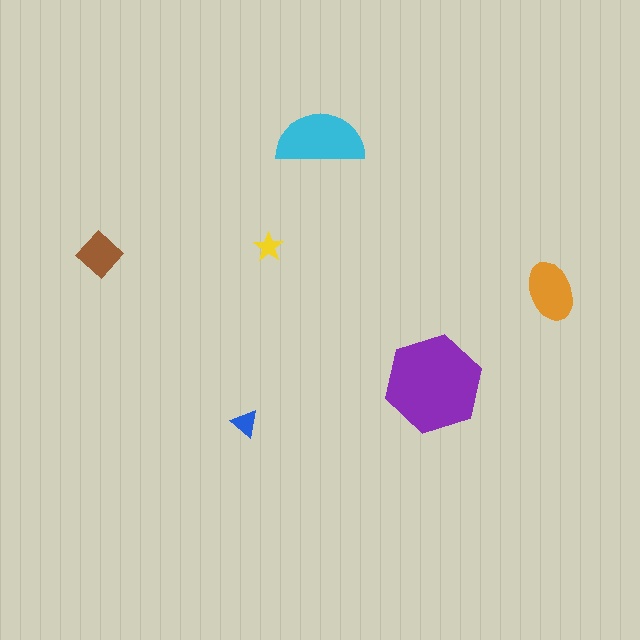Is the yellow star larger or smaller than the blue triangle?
Smaller.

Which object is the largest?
The purple hexagon.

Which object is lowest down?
The blue triangle is bottommost.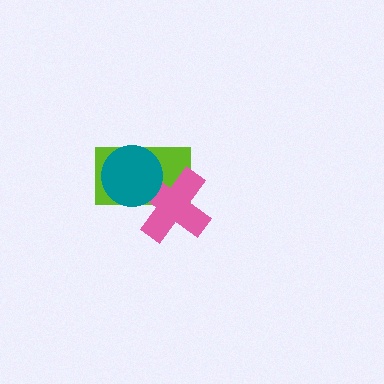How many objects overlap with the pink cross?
2 objects overlap with the pink cross.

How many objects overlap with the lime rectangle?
2 objects overlap with the lime rectangle.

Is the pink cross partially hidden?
Yes, it is partially covered by another shape.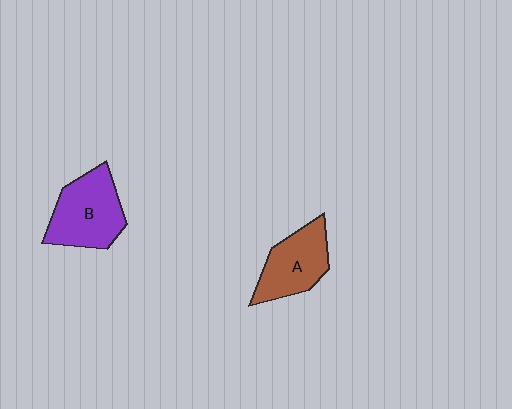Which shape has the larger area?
Shape B (purple).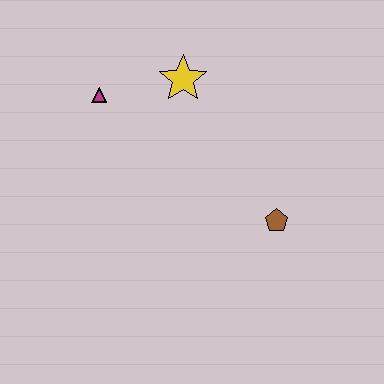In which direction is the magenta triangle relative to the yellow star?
The magenta triangle is to the left of the yellow star.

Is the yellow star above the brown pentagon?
Yes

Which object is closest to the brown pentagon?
The yellow star is closest to the brown pentagon.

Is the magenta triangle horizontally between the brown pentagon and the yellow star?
No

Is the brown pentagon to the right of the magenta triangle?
Yes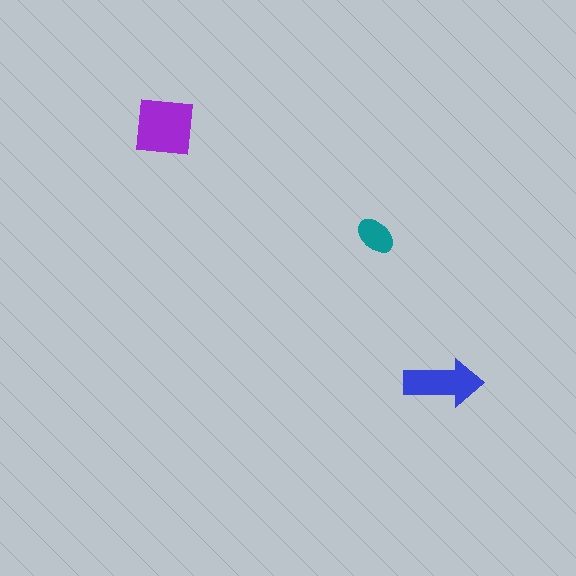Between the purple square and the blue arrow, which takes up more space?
The purple square.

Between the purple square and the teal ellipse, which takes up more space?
The purple square.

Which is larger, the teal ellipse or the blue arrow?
The blue arrow.